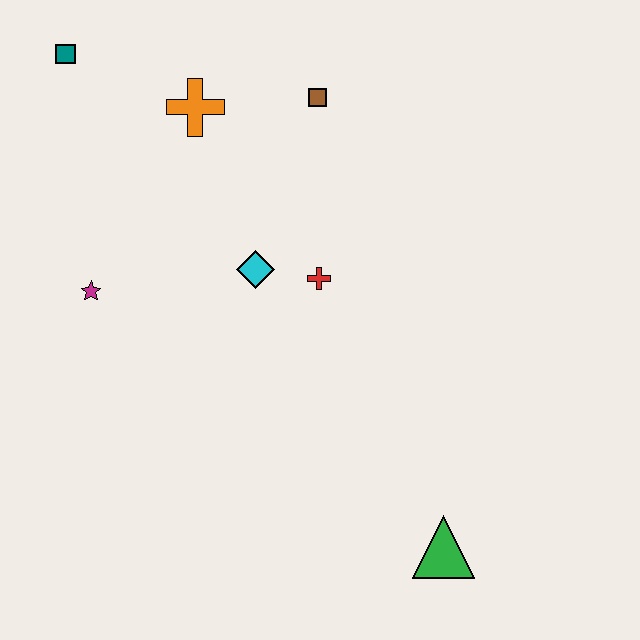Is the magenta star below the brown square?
Yes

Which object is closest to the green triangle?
The red cross is closest to the green triangle.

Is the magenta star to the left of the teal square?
No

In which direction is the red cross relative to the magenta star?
The red cross is to the right of the magenta star.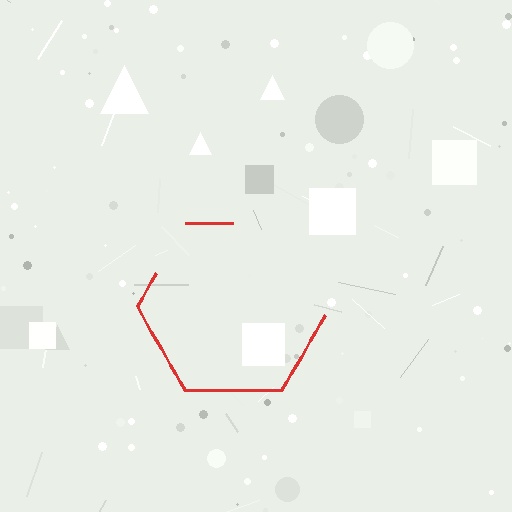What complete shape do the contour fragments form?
The contour fragments form a hexagon.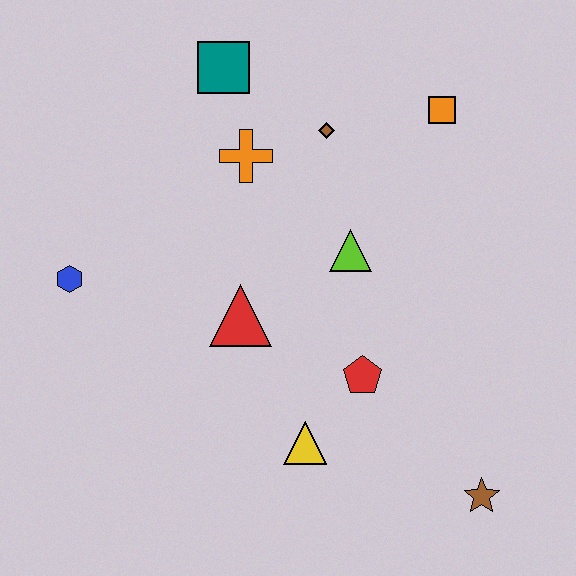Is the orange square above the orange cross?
Yes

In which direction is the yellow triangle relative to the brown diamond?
The yellow triangle is below the brown diamond.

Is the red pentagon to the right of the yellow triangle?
Yes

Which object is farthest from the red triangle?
The brown star is farthest from the red triangle.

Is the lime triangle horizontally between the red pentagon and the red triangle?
Yes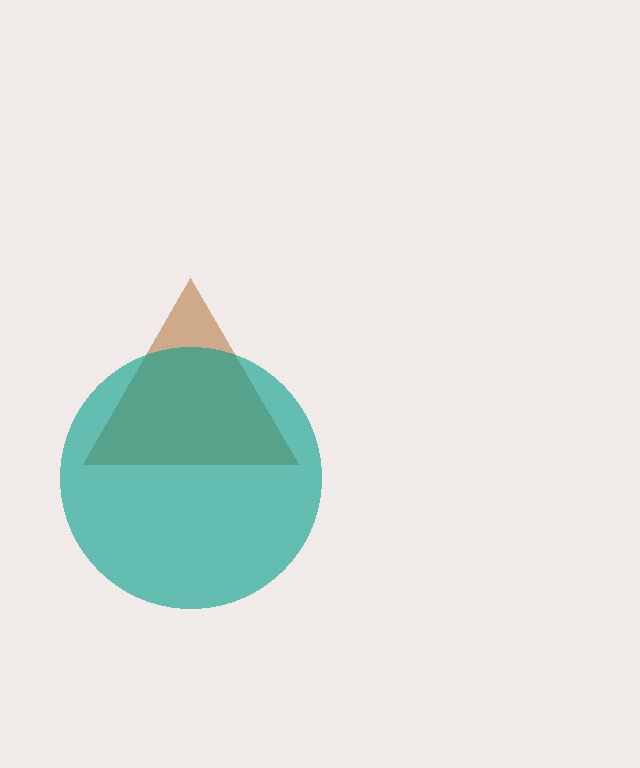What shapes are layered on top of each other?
The layered shapes are: a brown triangle, a teal circle.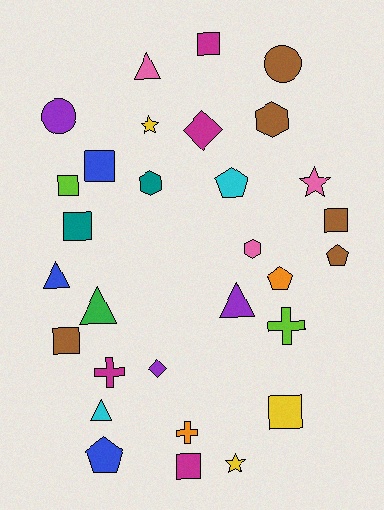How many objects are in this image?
There are 30 objects.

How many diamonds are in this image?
There are 2 diamonds.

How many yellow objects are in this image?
There are 3 yellow objects.